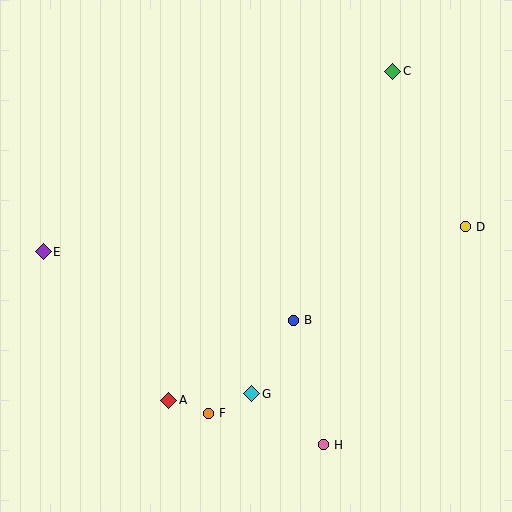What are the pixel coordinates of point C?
Point C is at (393, 71).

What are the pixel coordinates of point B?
Point B is at (294, 320).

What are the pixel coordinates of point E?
Point E is at (43, 252).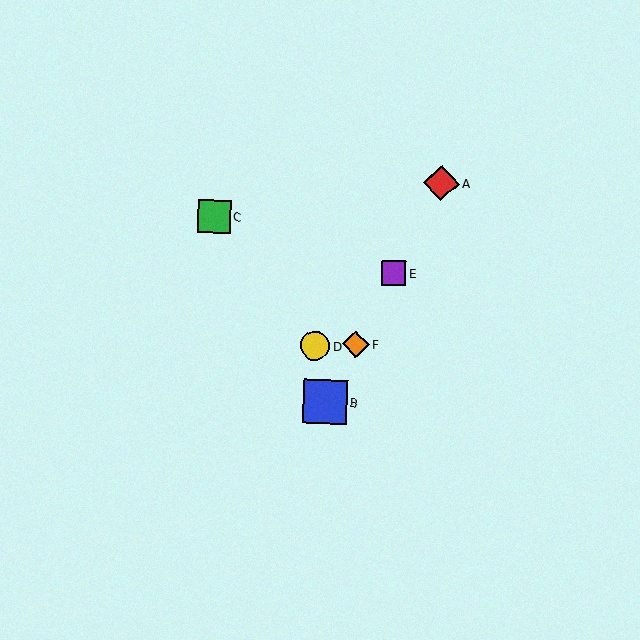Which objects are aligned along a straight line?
Objects A, B, E, F are aligned along a straight line.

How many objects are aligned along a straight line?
4 objects (A, B, E, F) are aligned along a straight line.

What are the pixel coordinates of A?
Object A is at (441, 183).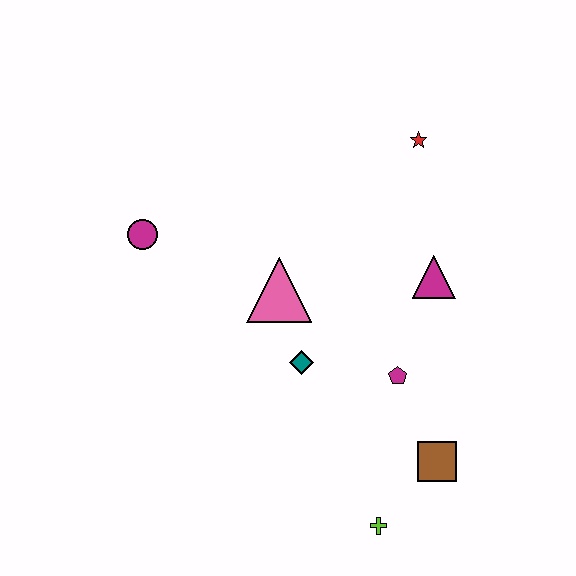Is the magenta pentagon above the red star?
No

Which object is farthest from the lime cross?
The red star is farthest from the lime cross.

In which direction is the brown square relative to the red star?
The brown square is below the red star.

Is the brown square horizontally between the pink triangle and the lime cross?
No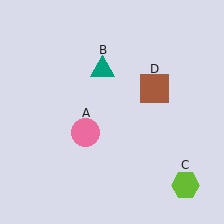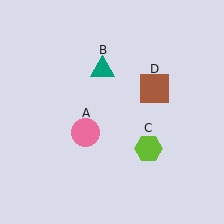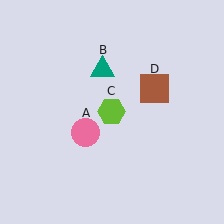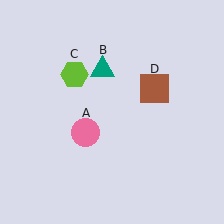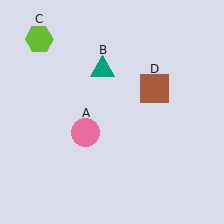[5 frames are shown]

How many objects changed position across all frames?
1 object changed position: lime hexagon (object C).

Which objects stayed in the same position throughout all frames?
Pink circle (object A) and teal triangle (object B) and brown square (object D) remained stationary.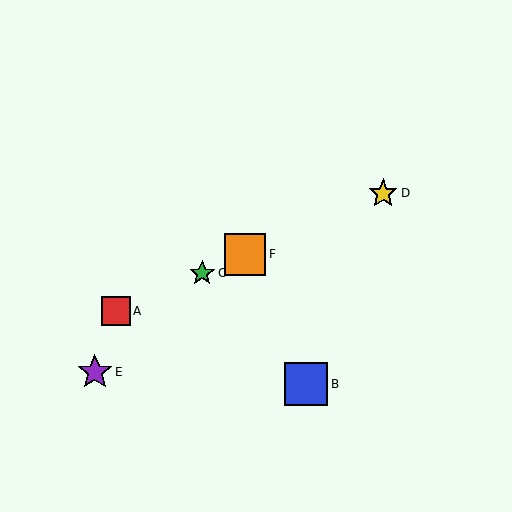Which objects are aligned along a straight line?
Objects A, C, D, F are aligned along a straight line.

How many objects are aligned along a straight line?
4 objects (A, C, D, F) are aligned along a straight line.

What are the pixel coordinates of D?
Object D is at (383, 193).